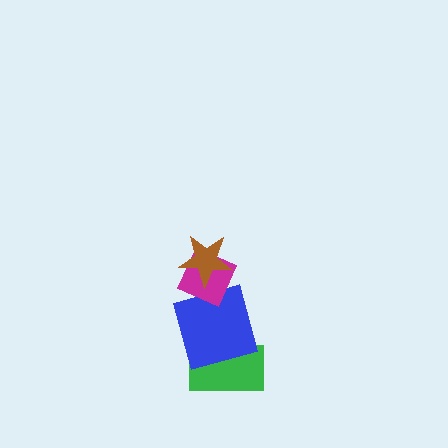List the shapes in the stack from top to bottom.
From top to bottom: the brown star, the magenta diamond, the blue square, the green rectangle.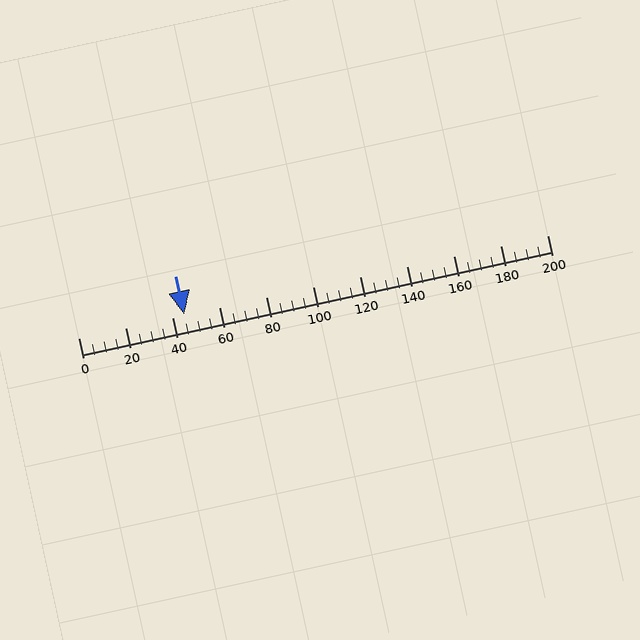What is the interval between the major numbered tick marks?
The major tick marks are spaced 20 units apart.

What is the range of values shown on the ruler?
The ruler shows values from 0 to 200.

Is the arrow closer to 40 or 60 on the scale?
The arrow is closer to 40.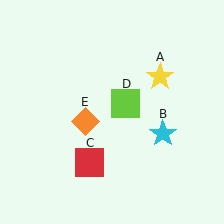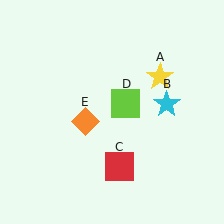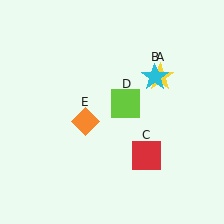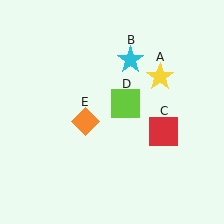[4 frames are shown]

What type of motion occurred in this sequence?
The cyan star (object B), red square (object C) rotated counterclockwise around the center of the scene.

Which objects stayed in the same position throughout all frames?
Yellow star (object A) and lime square (object D) and orange diamond (object E) remained stationary.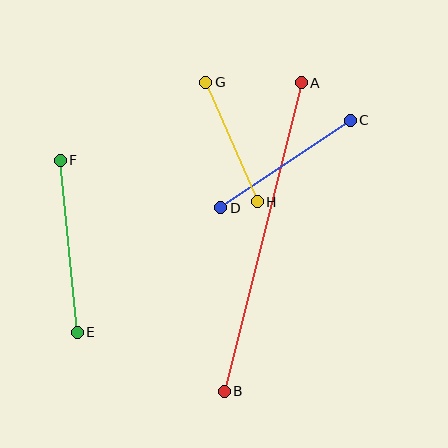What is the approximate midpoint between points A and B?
The midpoint is at approximately (263, 237) pixels.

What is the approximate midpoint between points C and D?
The midpoint is at approximately (286, 164) pixels.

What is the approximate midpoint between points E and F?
The midpoint is at approximately (69, 246) pixels.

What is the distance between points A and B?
The distance is approximately 318 pixels.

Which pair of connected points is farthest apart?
Points A and B are farthest apart.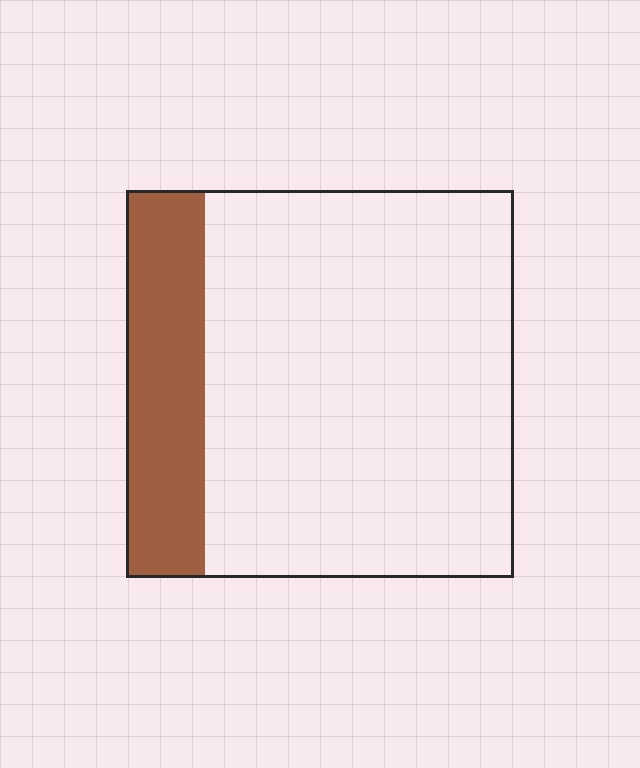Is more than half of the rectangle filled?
No.